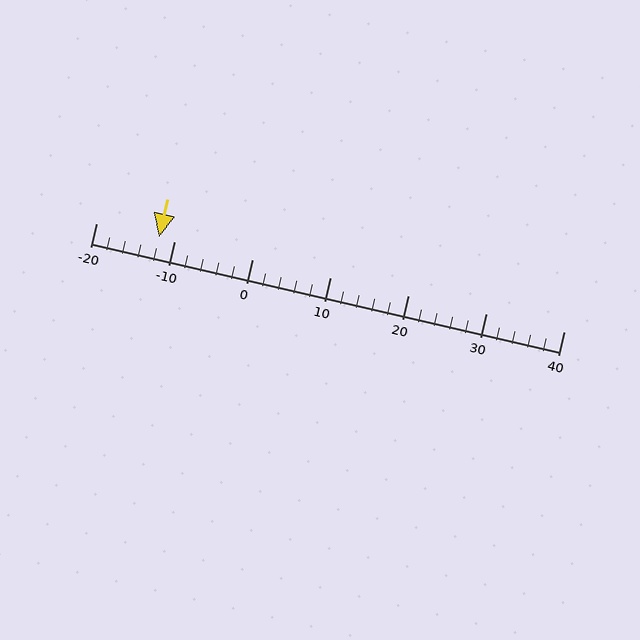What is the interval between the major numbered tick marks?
The major tick marks are spaced 10 units apart.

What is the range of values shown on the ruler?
The ruler shows values from -20 to 40.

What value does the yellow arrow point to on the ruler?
The yellow arrow points to approximately -12.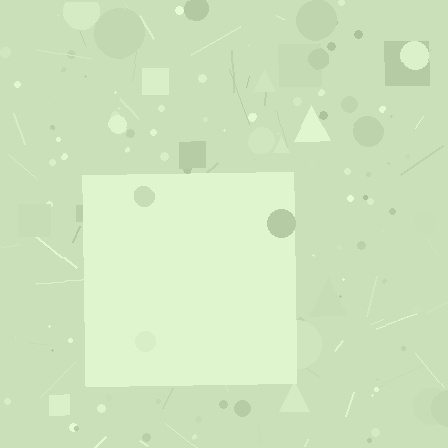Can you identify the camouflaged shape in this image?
The camouflaged shape is a square.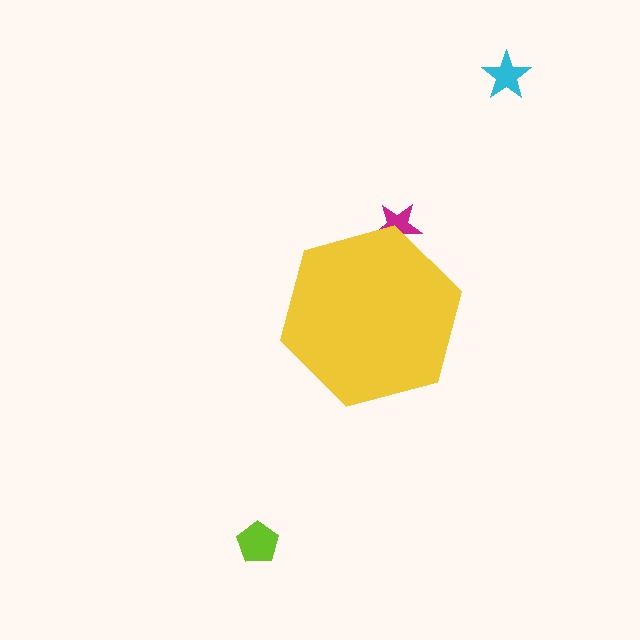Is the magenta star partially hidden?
Yes, the magenta star is partially hidden behind the yellow hexagon.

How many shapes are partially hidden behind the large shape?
1 shape is partially hidden.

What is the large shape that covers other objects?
A yellow hexagon.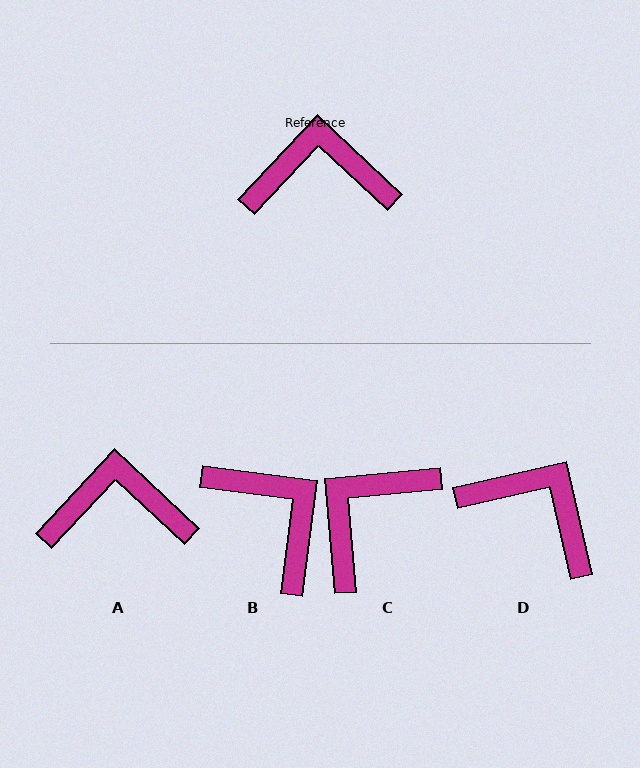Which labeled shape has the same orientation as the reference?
A.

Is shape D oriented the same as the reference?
No, it is off by about 34 degrees.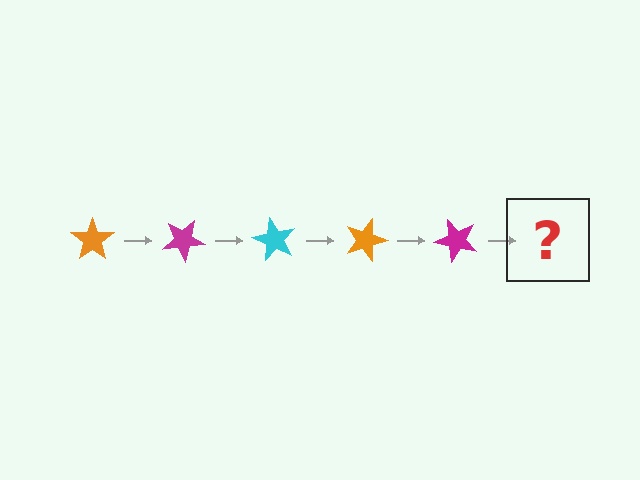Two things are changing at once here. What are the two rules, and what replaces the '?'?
The two rules are that it rotates 30 degrees each step and the color cycles through orange, magenta, and cyan. The '?' should be a cyan star, rotated 150 degrees from the start.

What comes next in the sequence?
The next element should be a cyan star, rotated 150 degrees from the start.